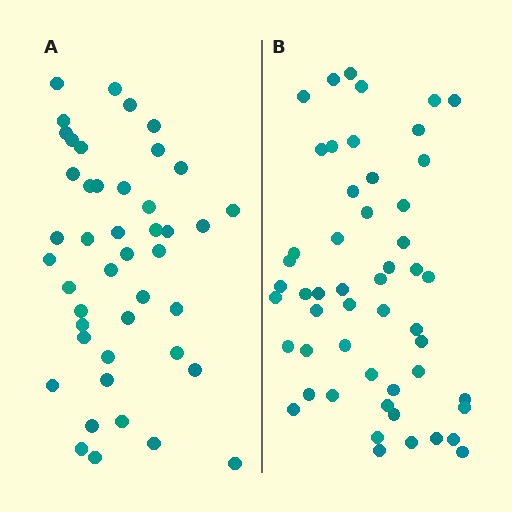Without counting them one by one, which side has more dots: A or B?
Region B (the right region) has more dots.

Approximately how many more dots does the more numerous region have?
Region B has roughly 8 or so more dots than region A.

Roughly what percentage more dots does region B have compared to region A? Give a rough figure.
About 20% more.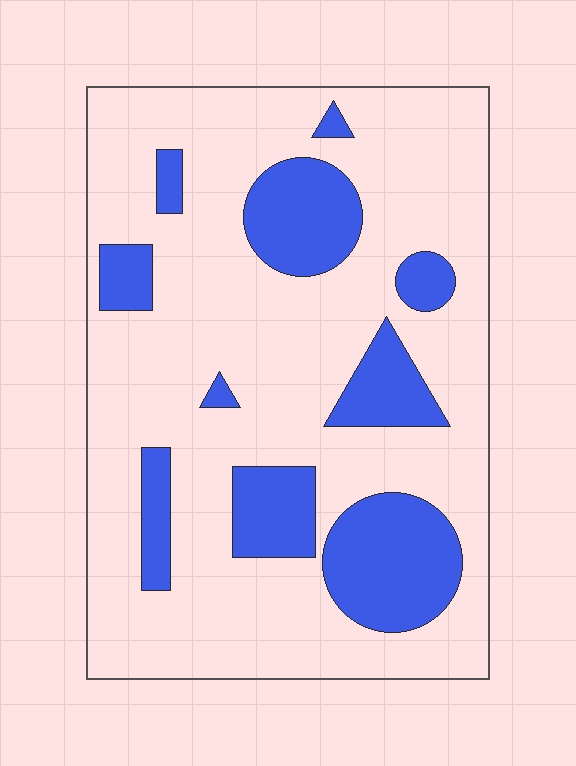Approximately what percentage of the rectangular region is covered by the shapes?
Approximately 25%.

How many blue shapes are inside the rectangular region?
10.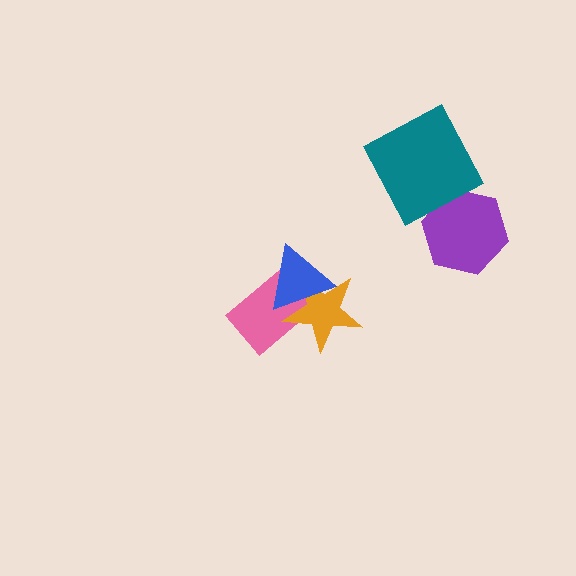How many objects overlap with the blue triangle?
2 objects overlap with the blue triangle.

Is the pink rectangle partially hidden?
Yes, it is partially covered by another shape.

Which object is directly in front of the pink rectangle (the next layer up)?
The orange star is directly in front of the pink rectangle.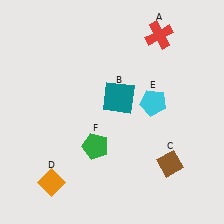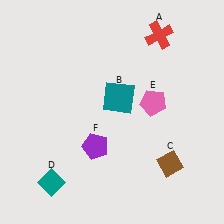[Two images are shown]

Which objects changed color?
D changed from orange to teal. E changed from cyan to pink. F changed from green to purple.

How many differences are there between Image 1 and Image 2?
There are 3 differences between the two images.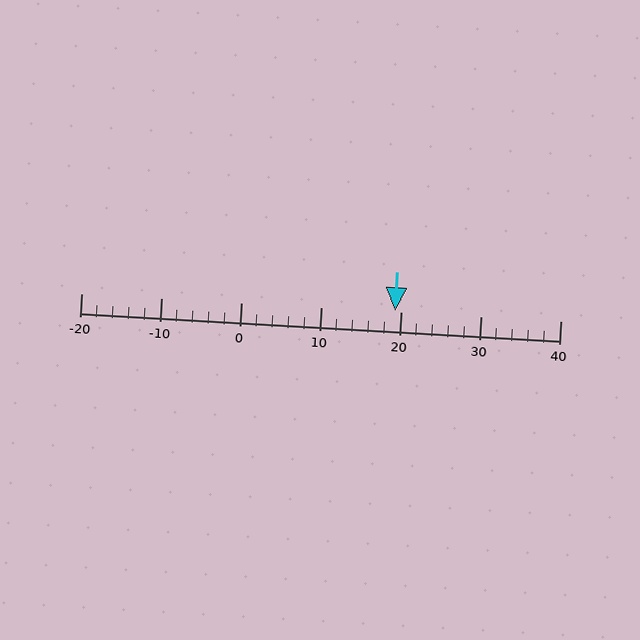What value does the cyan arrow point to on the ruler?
The cyan arrow points to approximately 19.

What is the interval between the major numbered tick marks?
The major tick marks are spaced 10 units apart.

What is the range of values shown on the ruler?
The ruler shows values from -20 to 40.